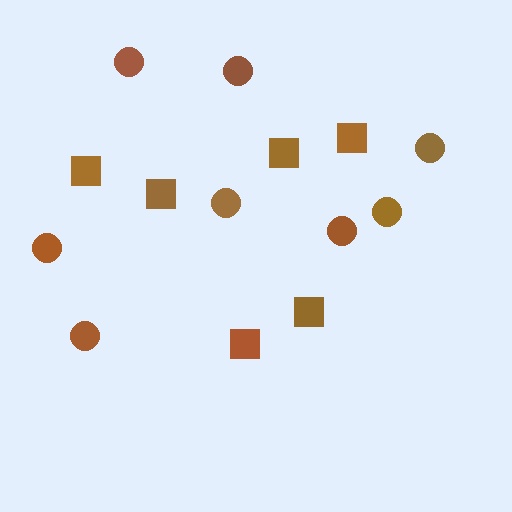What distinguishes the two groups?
There are 2 groups: one group of squares (6) and one group of circles (8).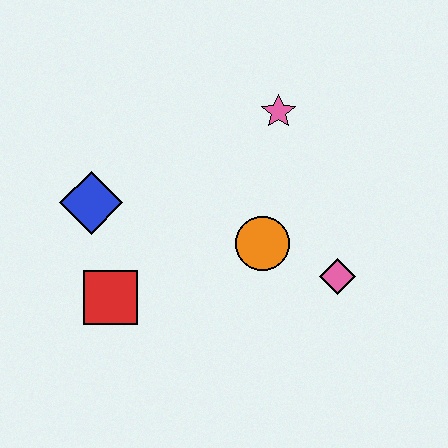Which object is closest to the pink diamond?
The orange circle is closest to the pink diamond.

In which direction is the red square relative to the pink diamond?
The red square is to the left of the pink diamond.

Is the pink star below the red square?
No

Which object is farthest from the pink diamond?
The blue diamond is farthest from the pink diamond.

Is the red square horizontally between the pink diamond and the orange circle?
No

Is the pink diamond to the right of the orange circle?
Yes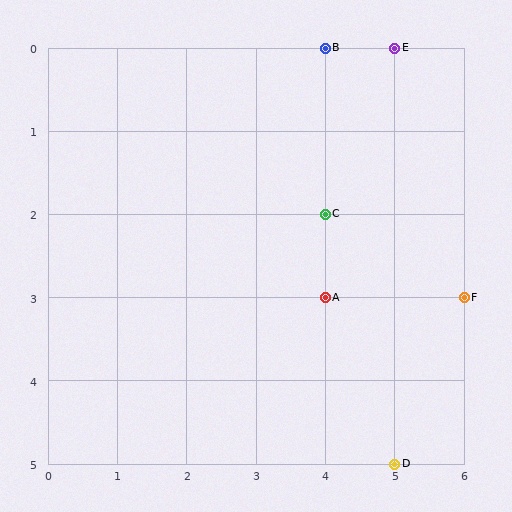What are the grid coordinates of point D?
Point D is at grid coordinates (5, 5).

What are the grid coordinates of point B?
Point B is at grid coordinates (4, 0).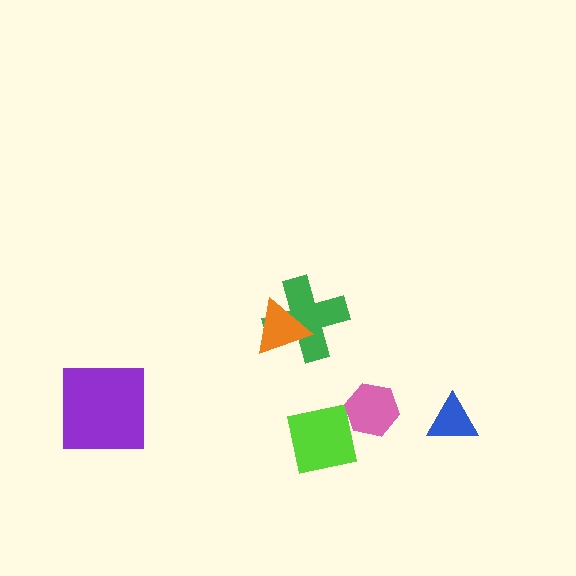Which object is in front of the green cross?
The orange triangle is in front of the green cross.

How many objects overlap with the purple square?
0 objects overlap with the purple square.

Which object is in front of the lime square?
The pink hexagon is in front of the lime square.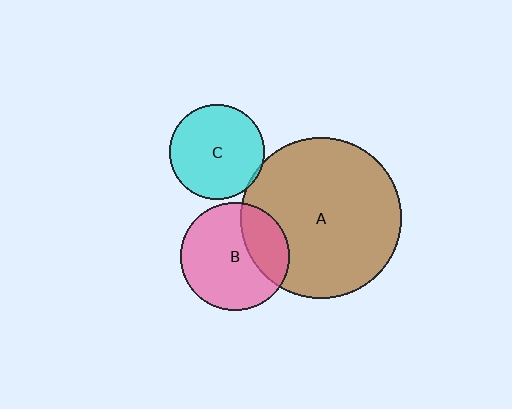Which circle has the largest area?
Circle A (brown).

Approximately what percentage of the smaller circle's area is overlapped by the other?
Approximately 30%.